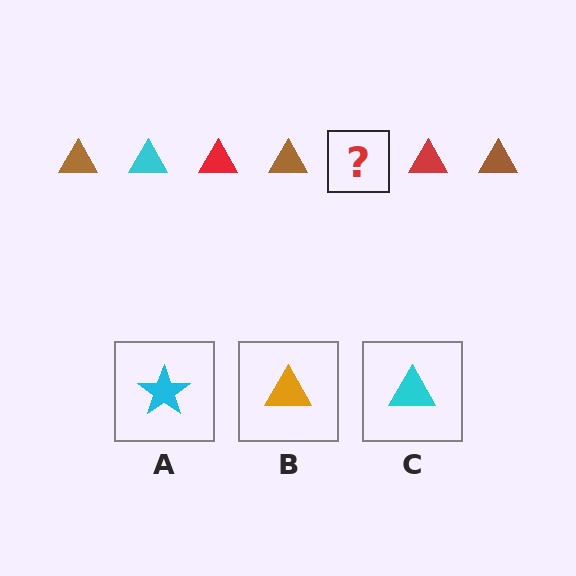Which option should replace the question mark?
Option C.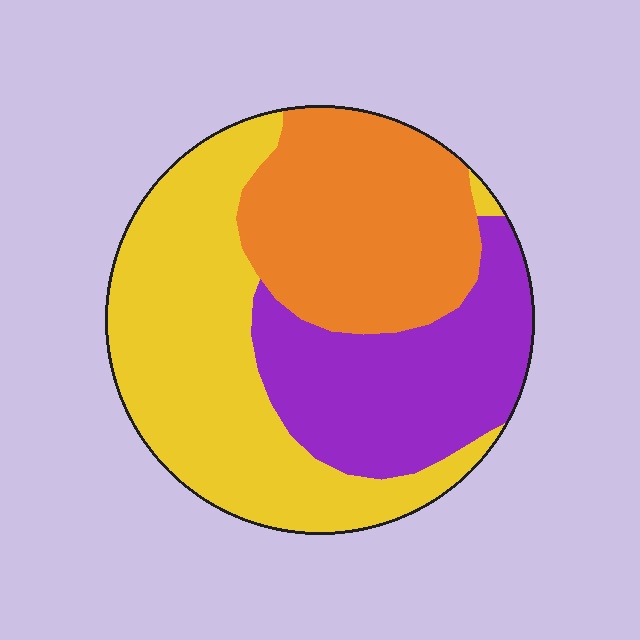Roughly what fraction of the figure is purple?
Purple covers around 30% of the figure.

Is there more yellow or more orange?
Yellow.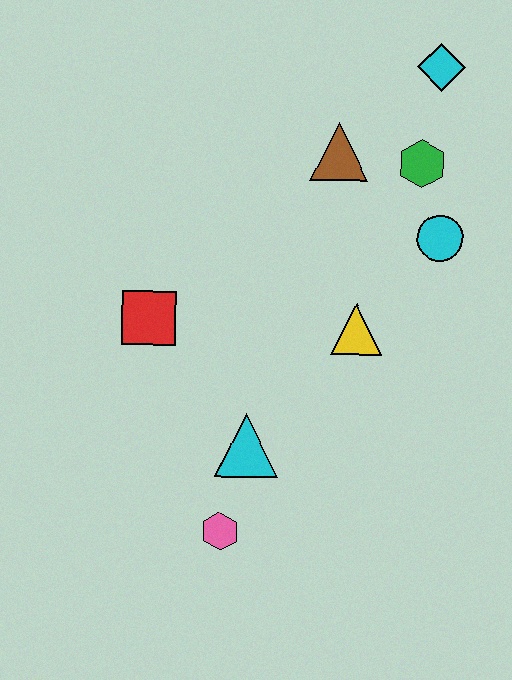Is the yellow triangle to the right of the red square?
Yes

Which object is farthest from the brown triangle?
The pink hexagon is farthest from the brown triangle.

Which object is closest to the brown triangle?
The green hexagon is closest to the brown triangle.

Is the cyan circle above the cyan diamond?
No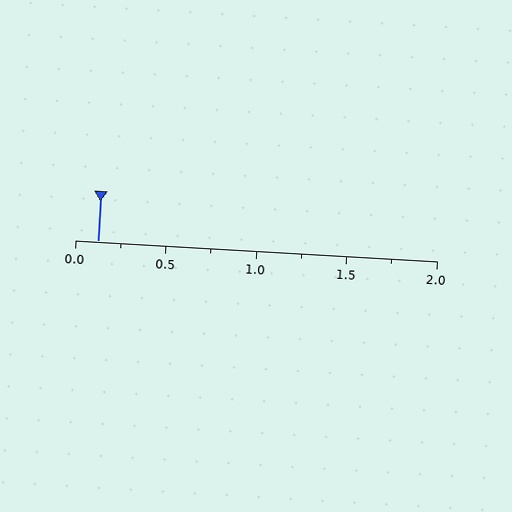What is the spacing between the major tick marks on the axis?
The major ticks are spaced 0.5 apart.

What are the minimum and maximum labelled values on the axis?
The axis runs from 0.0 to 2.0.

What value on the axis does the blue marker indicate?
The marker indicates approximately 0.12.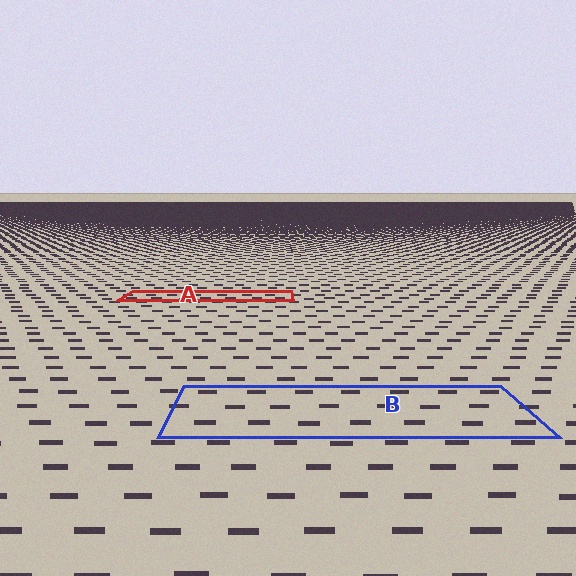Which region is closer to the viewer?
Region B is closer. The texture elements there are larger and more spread out.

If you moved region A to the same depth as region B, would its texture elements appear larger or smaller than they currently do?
They would appear larger. At a closer depth, the same texture elements are projected at a bigger on-screen size.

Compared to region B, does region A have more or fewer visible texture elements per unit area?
Region A has more texture elements per unit area — they are packed more densely because it is farther away.